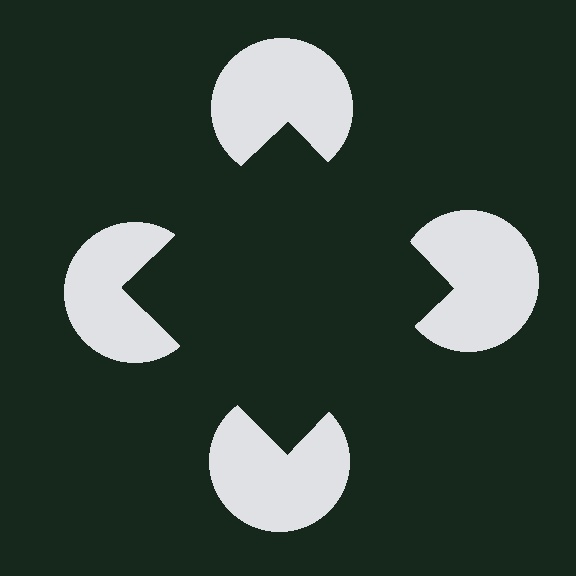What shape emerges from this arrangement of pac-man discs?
An illusory square — its edges are inferred from the aligned wedge cuts in the pac-man discs, not physically drawn.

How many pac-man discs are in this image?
There are 4 — one at each vertex of the illusory square.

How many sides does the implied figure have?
4 sides.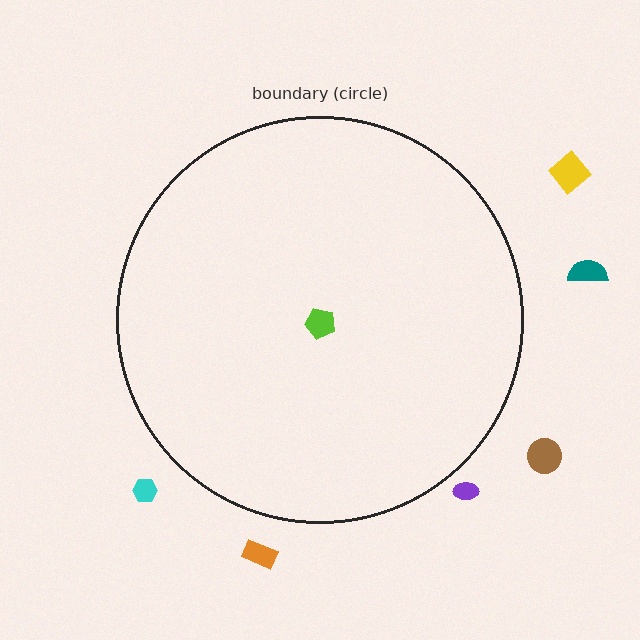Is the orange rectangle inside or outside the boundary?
Outside.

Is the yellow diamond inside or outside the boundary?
Outside.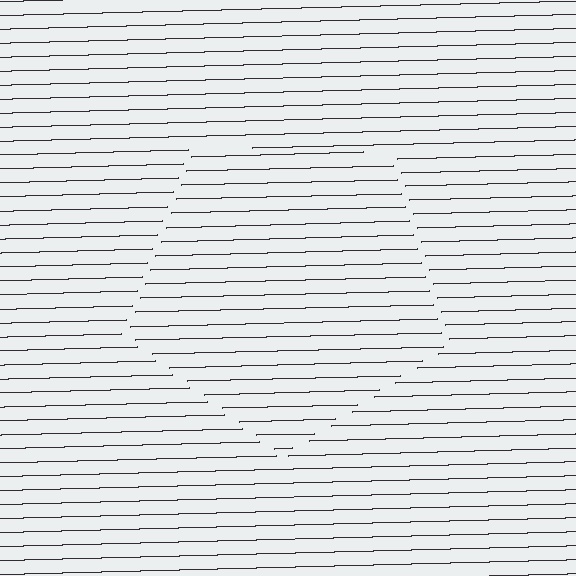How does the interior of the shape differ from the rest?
The interior of the shape contains the same grating, shifted by half a period — the contour is defined by the phase discontinuity where line-ends from the inner and outer gratings abut.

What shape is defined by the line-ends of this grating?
An illusory pentagon. The interior of the shape contains the same grating, shifted by half a period — the contour is defined by the phase discontinuity where line-ends from the inner and outer gratings abut.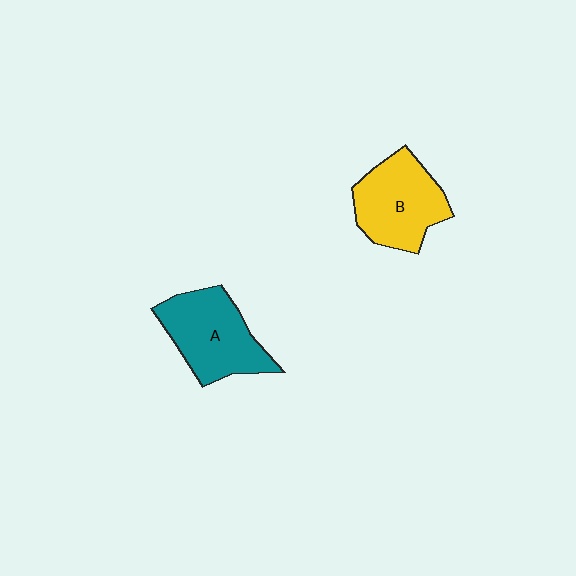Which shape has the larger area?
Shape A (teal).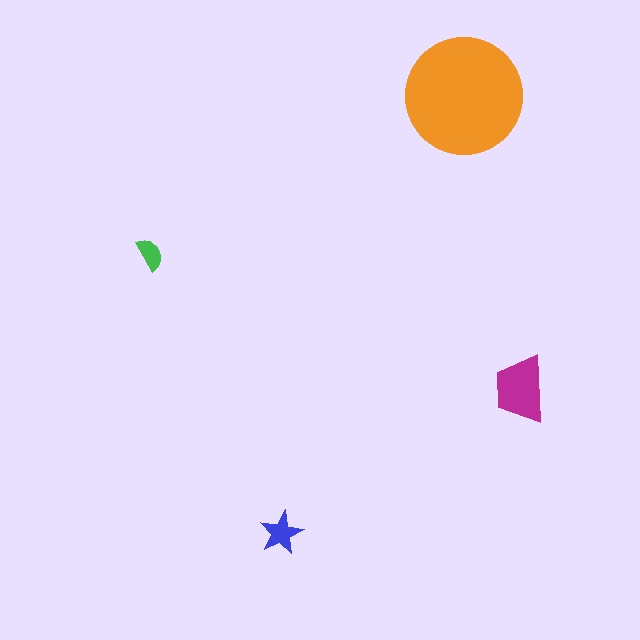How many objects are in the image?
There are 4 objects in the image.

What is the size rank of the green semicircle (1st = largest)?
4th.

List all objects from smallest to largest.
The green semicircle, the blue star, the magenta trapezoid, the orange circle.